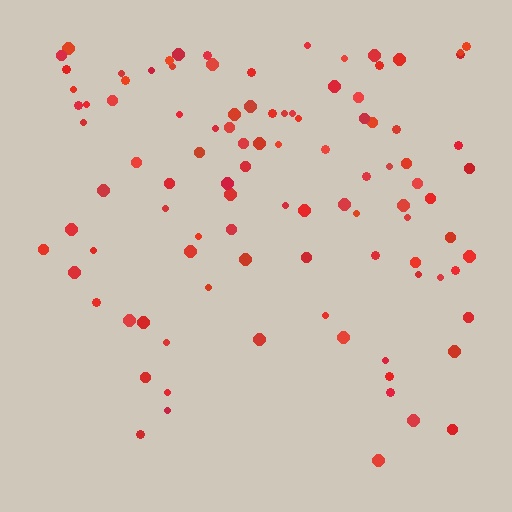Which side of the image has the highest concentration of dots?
The top.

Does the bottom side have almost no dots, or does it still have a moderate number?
Still a moderate number, just noticeably fewer than the top.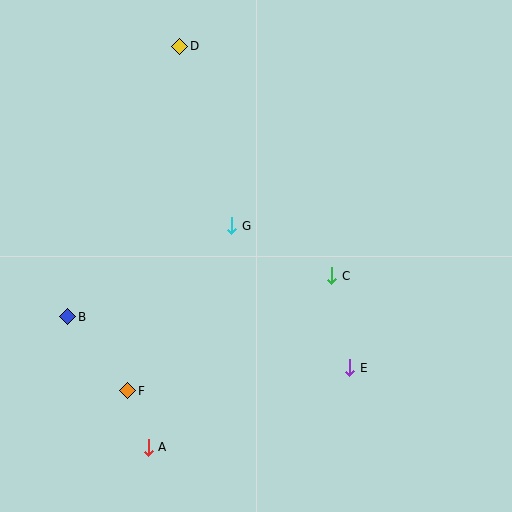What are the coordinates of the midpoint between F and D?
The midpoint between F and D is at (154, 219).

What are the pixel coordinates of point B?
Point B is at (68, 317).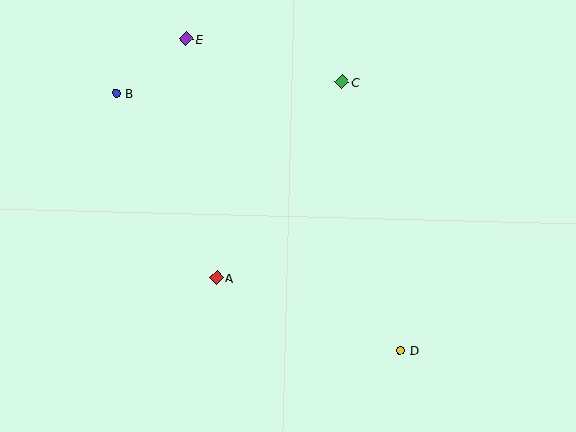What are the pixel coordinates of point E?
Point E is at (186, 39).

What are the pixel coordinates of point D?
Point D is at (400, 351).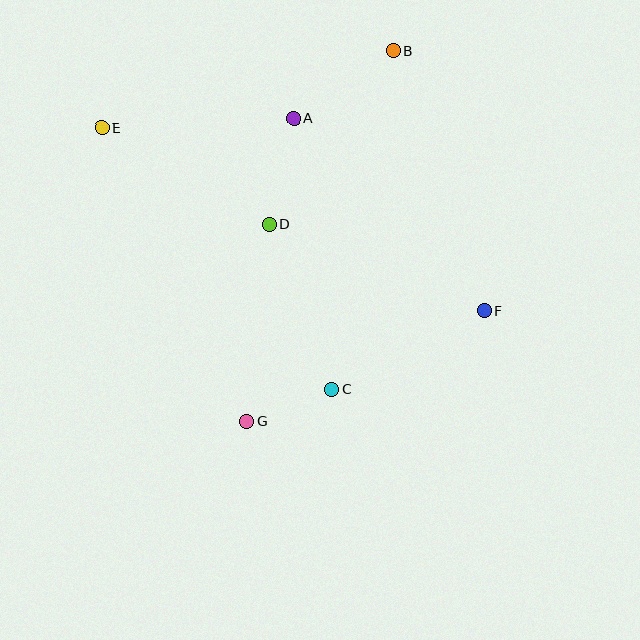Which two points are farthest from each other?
Points E and F are farthest from each other.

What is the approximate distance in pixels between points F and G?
The distance between F and G is approximately 262 pixels.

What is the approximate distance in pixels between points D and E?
The distance between D and E is approximately 193 pixels.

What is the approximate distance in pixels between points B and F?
The distance between B and F is approximately 276 pixels.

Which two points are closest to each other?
Points C and G are closest to each other.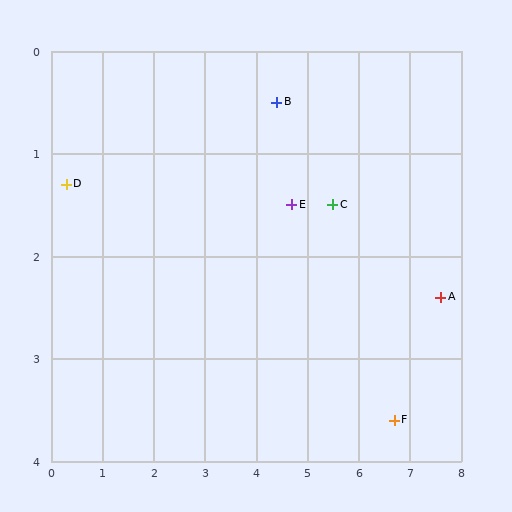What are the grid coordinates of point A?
Point A is at approximately (7.6, 2.4).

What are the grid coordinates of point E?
Point E is at approximately (4.7, 1.5).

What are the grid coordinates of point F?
Point F is at approximately (6.7, 3.6).